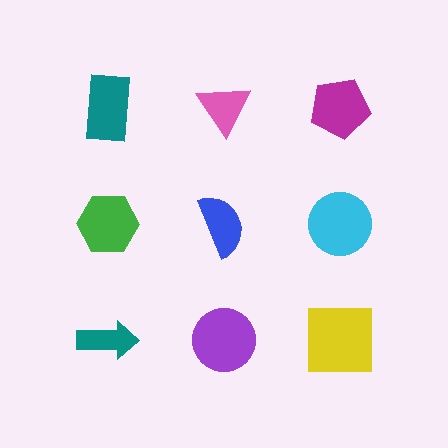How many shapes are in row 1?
3 shapes.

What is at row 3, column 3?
A yellow square.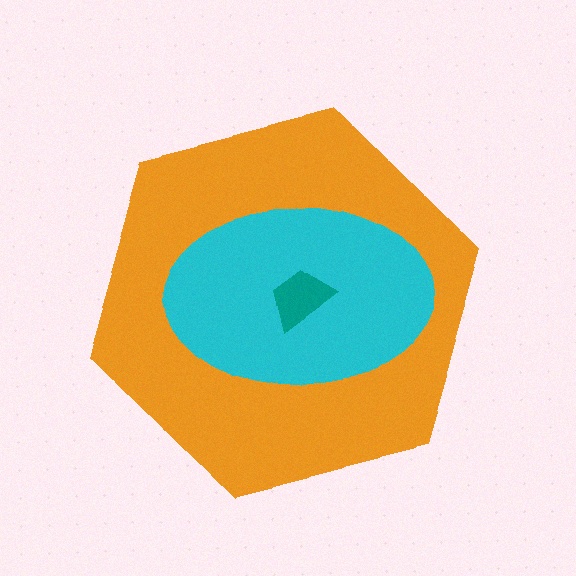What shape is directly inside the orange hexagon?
The cyan ellipse.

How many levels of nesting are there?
3.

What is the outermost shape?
The orange hexagon.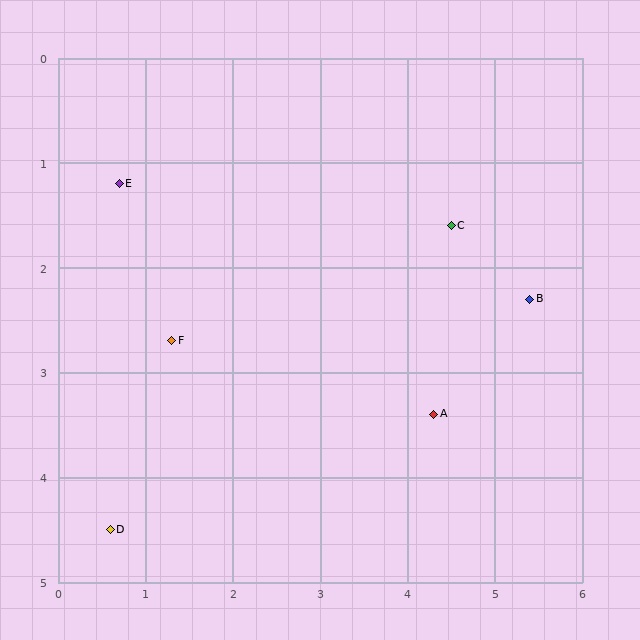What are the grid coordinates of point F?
Point F is at approximately (1.3, 2.7).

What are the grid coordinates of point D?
Point D is at approximately (0.6, 4.5).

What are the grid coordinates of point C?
Point C is at approximately (4.5, 1.6).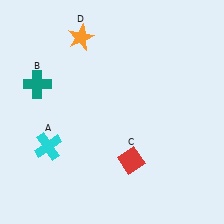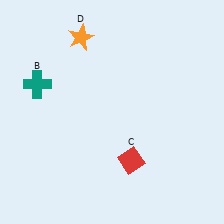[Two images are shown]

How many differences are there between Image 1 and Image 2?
There is 1 difference between the two images.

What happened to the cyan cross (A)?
The cyan cross (A) was removed in Image 2. It was in the bottom-left area of Image 1.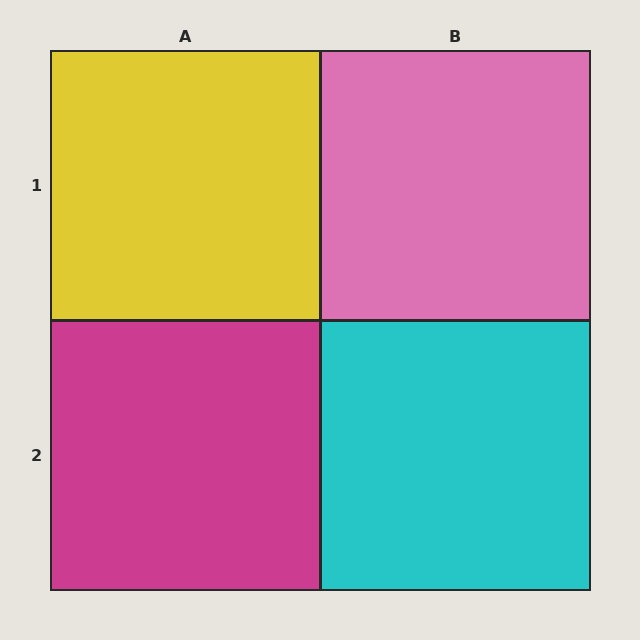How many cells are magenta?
1 cell is magenta.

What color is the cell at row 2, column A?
Magenta.